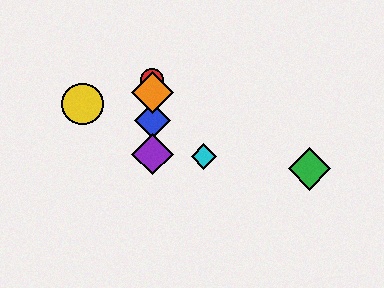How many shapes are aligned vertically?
4 shapes (the red circle, the blue diamond, the purple diamond, the orange diamond) are aligned vertically.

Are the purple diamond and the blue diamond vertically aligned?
Yes, both are at x≈152.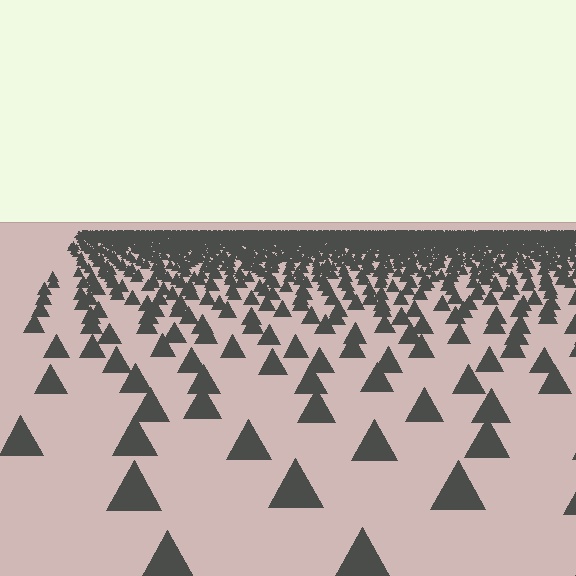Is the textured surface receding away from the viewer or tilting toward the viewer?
The surface is receding away from the viewer. Texture elements get smaller and denser toward the top.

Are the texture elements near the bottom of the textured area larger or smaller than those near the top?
Larger. Near the bottom, elements are closer to the viewer and appear at a bigger on-screen size.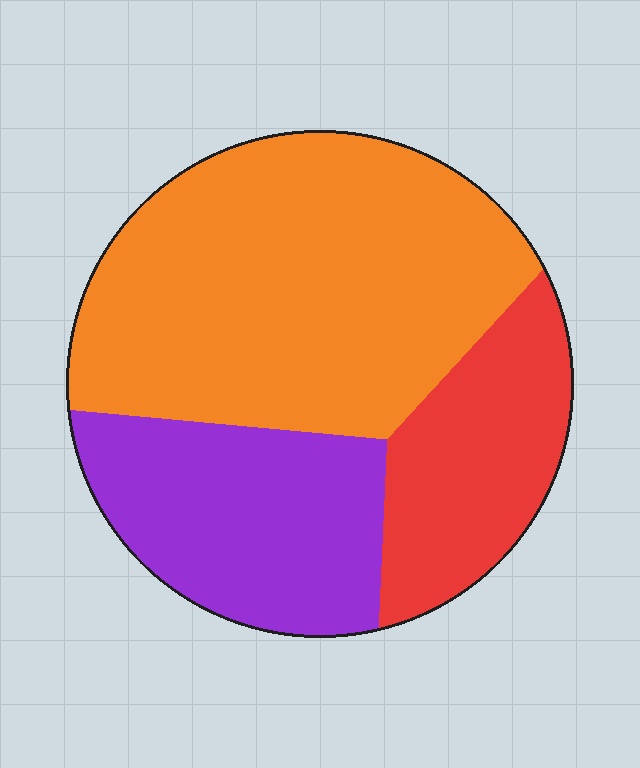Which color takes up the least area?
Red, at roughly 20%.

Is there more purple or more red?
Purple.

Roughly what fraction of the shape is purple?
Purple takes up between a quarter and a half of the shape.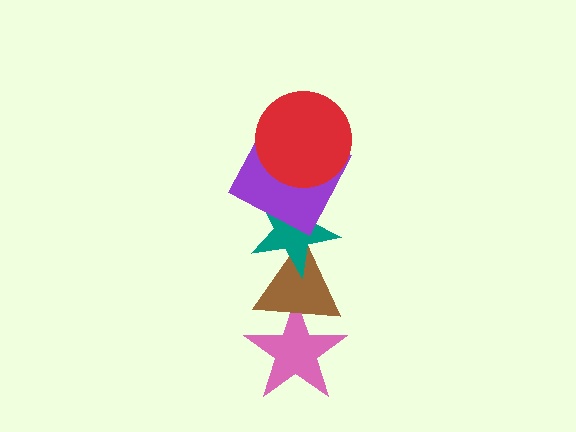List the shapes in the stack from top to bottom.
From top to bottom: the red circle, the purple square, the teal star, the brown triangle, the pink star.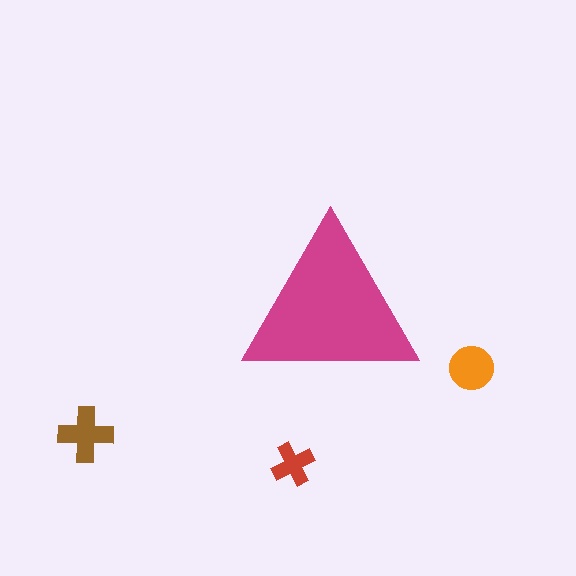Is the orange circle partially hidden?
No, the orange circle is fully visible.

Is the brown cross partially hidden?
No, the brown cross is fully visible.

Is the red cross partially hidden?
No, the red cross is fully visible.